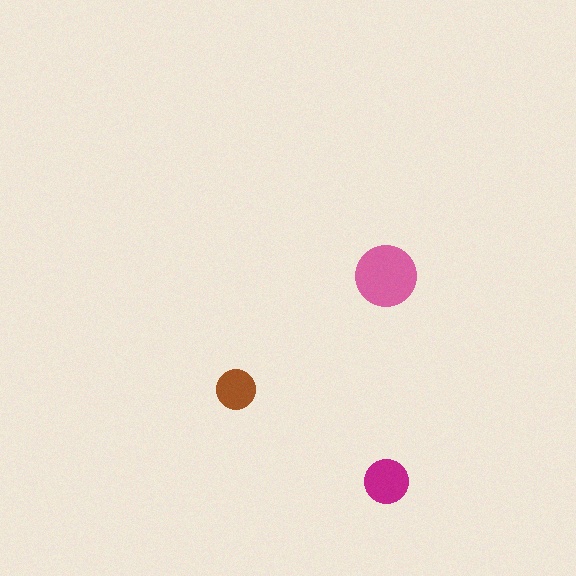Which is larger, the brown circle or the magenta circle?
The magenta one.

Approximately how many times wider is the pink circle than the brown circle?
About 1.5 times wider.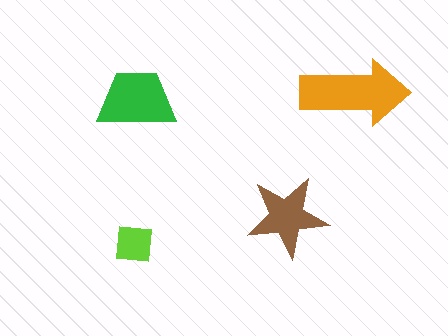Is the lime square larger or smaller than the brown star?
Smaller.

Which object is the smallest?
The lime square.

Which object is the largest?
The orange arrow.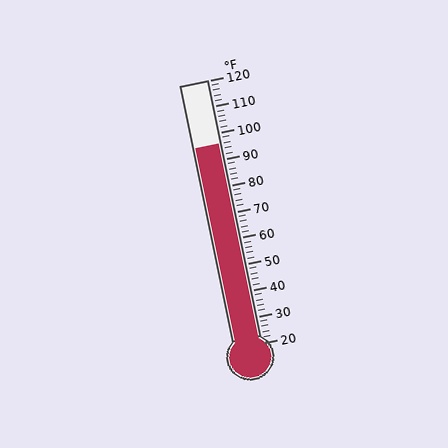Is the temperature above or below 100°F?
The temperature is below 100°F.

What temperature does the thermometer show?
The thermometer shows approximately 96°F.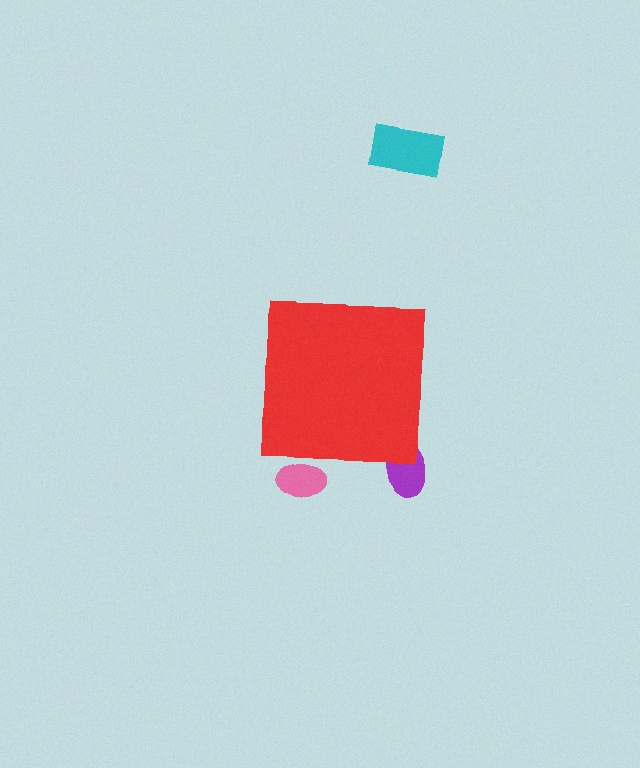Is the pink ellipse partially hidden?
Yes, the pink ellipse is partially hidden behind the red square.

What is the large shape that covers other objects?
A red square.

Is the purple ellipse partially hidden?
Yes, the purple ellipse is partially hidden behind the red square.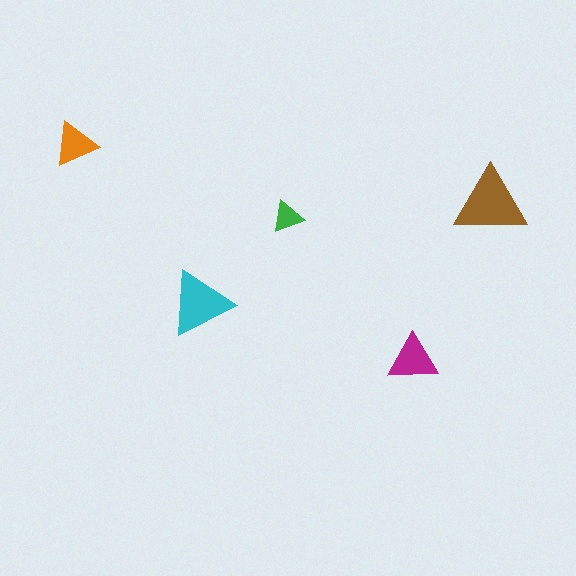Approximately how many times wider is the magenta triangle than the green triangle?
About 1.5 times wider.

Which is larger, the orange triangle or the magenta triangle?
The magenta one.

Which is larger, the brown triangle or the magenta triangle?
The brown one.